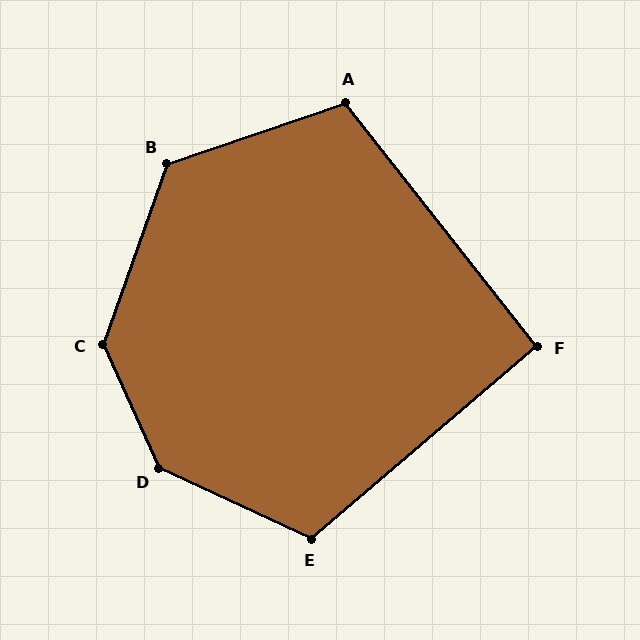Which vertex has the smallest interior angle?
F, at approximately 92 degrees.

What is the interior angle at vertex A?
Approximately 109 degrees (obtuse).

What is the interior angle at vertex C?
Approximately 136 degrees (obtuse).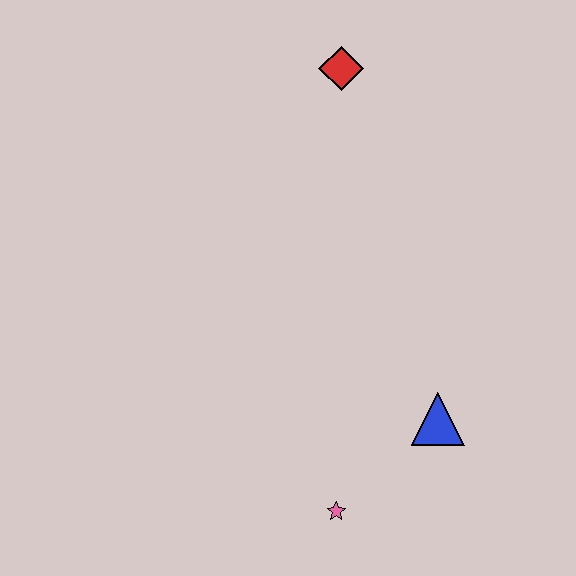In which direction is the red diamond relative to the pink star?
The red diamond is above the pink star.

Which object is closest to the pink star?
The blue triangle is closest to the pink star.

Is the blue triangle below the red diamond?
Yes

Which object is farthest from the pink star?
The red diamond is farthest from the pink star.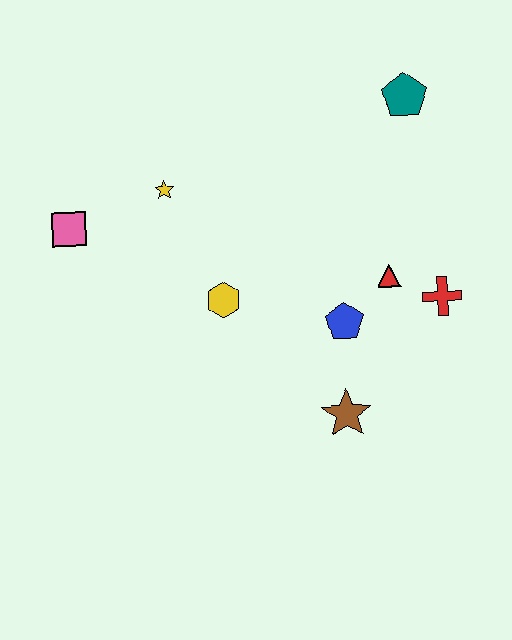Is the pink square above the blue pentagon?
Yes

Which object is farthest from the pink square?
The red cross is farthest from the pink square.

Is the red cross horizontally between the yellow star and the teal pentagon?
No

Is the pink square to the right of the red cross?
No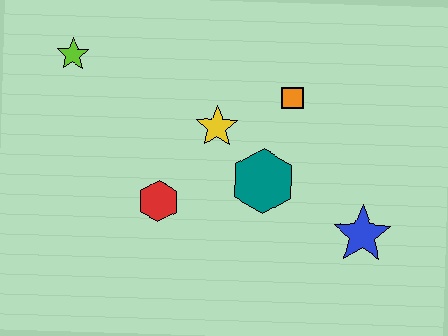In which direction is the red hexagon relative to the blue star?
The red hexagon is to the left of the blue star.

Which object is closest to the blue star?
The teal hexagon is closest to the blue star.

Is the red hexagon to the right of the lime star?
Yes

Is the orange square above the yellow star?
Yes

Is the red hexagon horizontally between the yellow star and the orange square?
No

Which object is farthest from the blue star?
The lime star is farthest from the blue star.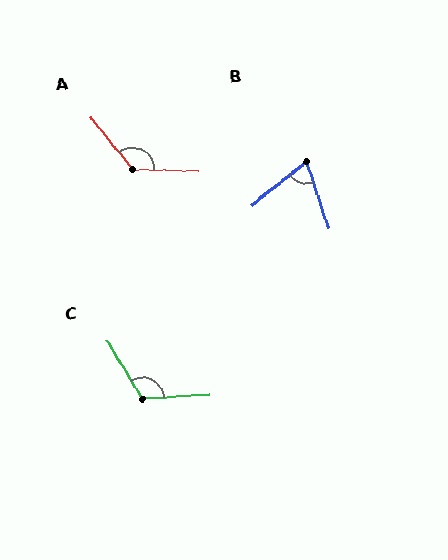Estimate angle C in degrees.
Approximately 118 degrees.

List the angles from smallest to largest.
B (70°), C (118°), A (130°).